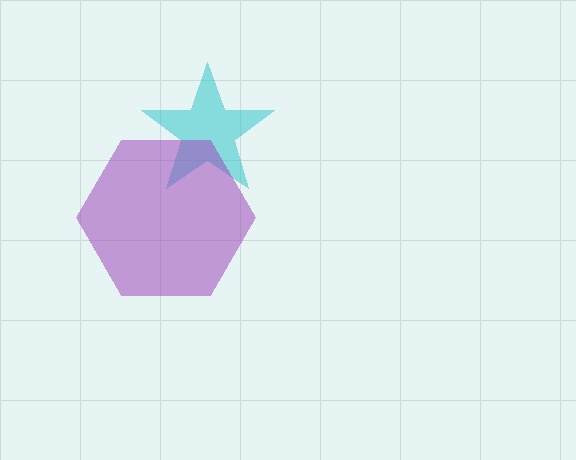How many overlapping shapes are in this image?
There are 2 overlapping shapes in the image.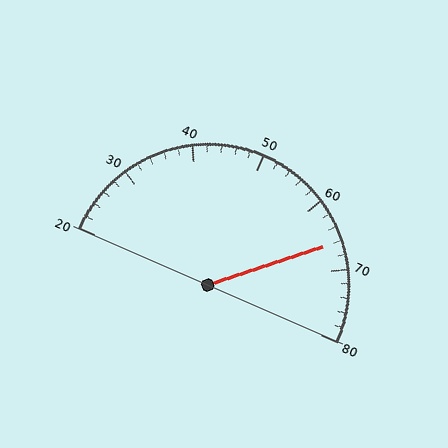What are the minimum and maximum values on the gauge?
The gauge ranges from 20 to 80.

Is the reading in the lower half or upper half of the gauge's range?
The reading is in the upper half of the range (20 to 80).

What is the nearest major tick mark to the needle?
The nearest major tick mark is 70.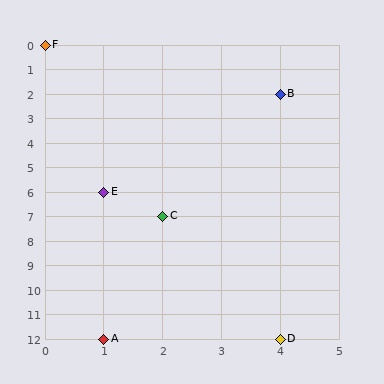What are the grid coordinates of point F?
Point F is at grid coordinates (0, 0).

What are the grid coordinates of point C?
Point C is at grid coordinates (2, 7).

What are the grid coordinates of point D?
Point D is at grid coordinates (4, 12).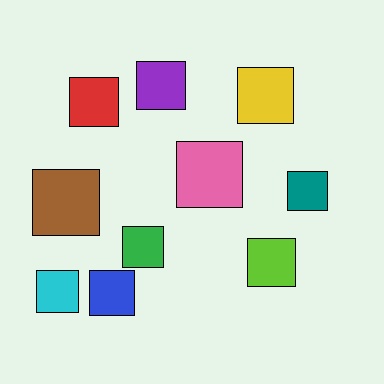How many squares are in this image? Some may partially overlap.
There are 10 squares.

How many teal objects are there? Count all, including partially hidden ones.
There is 1 teal object.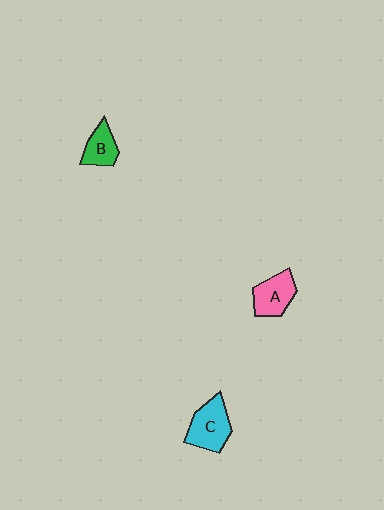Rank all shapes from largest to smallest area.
From largest to smallest: C (cyan), A (pink), B (green).